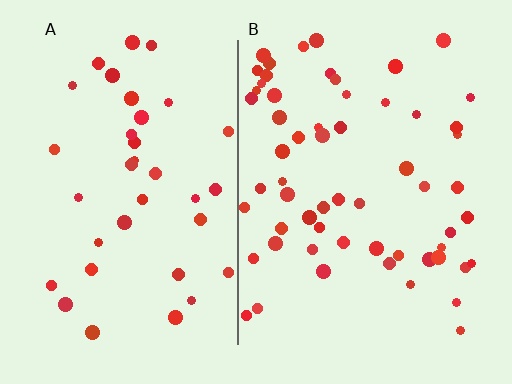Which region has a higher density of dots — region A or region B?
B (the right).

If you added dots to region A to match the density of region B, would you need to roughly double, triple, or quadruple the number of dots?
Approximately double.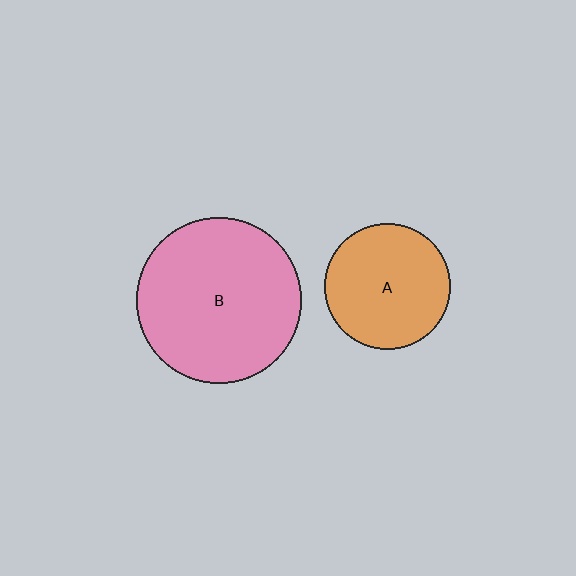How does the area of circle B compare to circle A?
Approximately 1.7 times.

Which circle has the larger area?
Circle B (pink).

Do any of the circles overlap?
No, none of the circles overlap.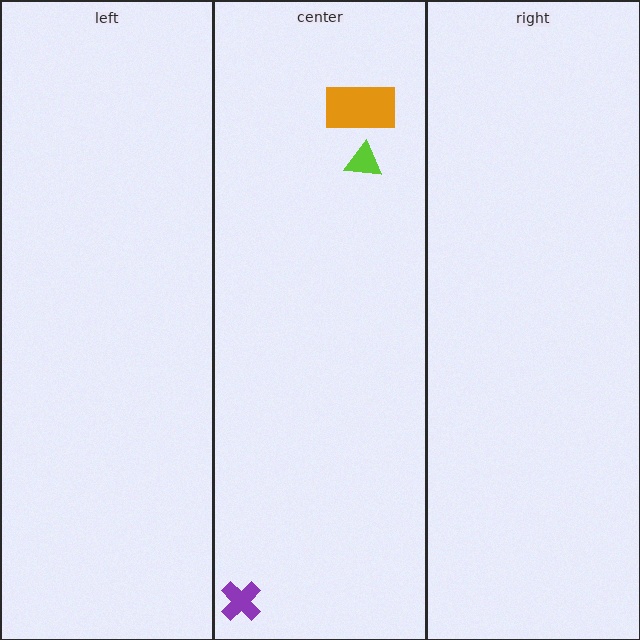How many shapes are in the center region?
3.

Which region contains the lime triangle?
The center region.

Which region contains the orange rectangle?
The center region.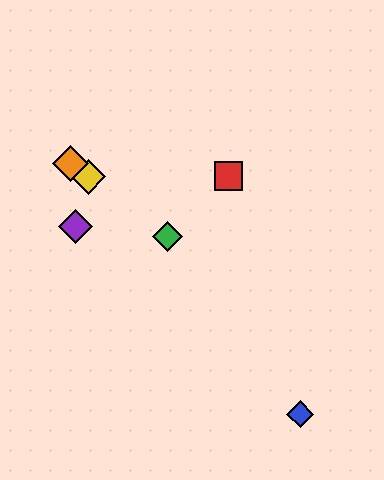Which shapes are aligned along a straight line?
The green diamond, the yellow diamond, the orange diamond are aligned along a straight line.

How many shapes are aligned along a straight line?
3 shapes (the green diamond, the yellow diamond, the orange diamond) are aligned along a straight line.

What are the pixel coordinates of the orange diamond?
The orange diamond is at (70, 163).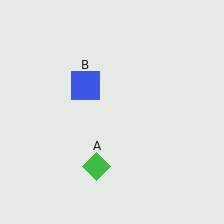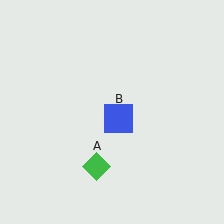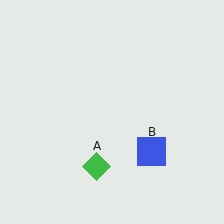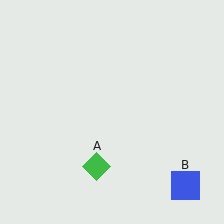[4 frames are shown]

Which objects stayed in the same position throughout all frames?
Green diamond (object A) remained stationary.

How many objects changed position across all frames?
1 object changed position: blue square (object B).